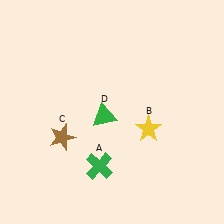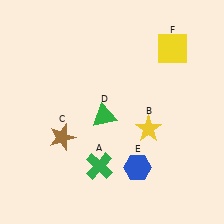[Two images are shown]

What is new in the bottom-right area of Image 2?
A blue hexagon (E) was added in the bottom-right area of Image 2.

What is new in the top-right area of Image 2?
A yellow square (F) was added in the top-right area of Image 2.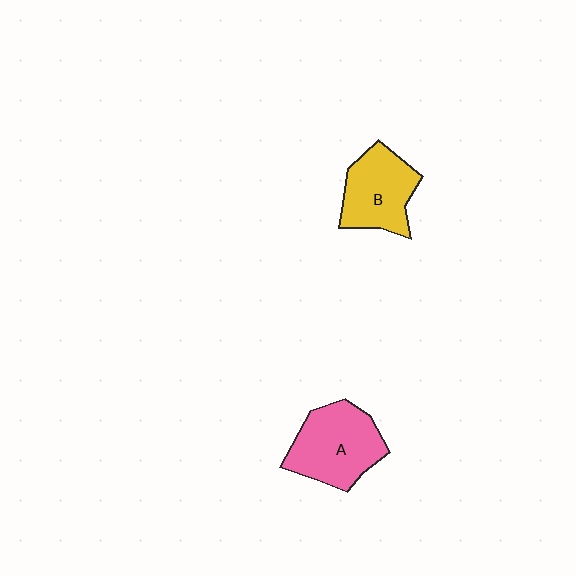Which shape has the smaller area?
Shape B (yellow).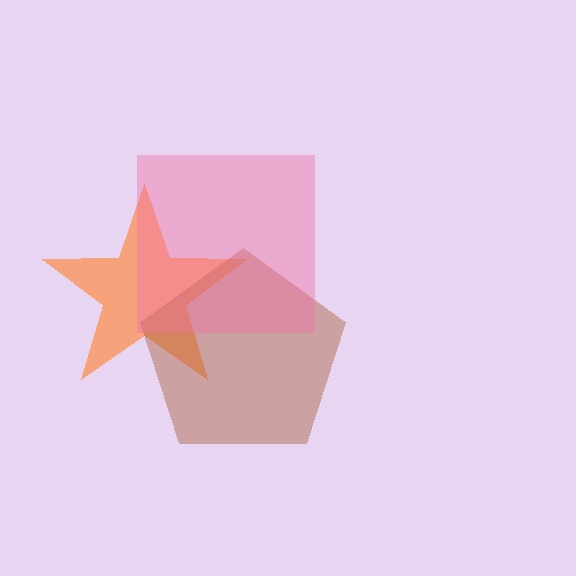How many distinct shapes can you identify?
There are 3 distinct shapes: an orange star, a brown pentagon, a pink square.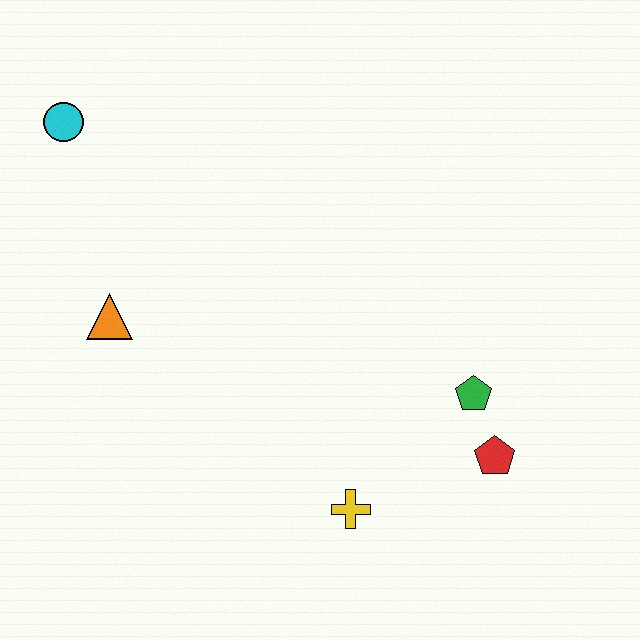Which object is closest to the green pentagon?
The red pentagon is closest to the green pentagon.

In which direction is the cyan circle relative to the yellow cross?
The cyan circle is above the yellow cross.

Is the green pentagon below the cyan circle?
Yes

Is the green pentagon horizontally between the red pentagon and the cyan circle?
Yes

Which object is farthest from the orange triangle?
The red pentagon is farthest from the orange triangle.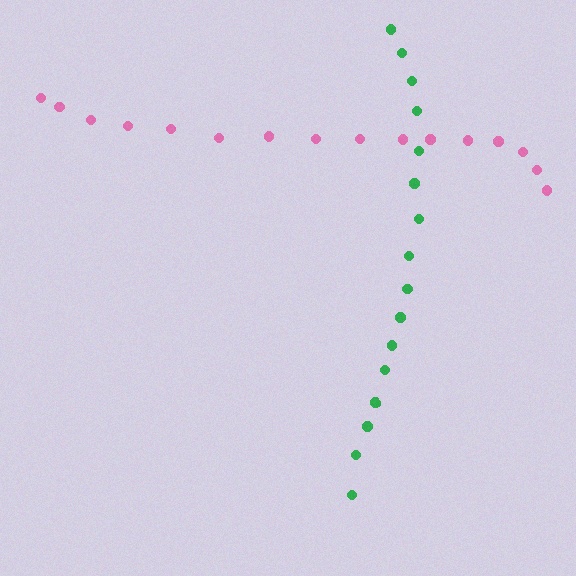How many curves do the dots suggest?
There are 2 distinct paths.